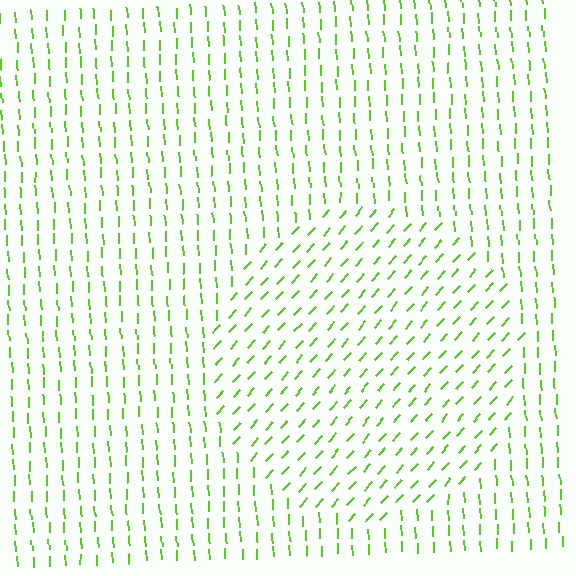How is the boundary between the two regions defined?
The boundary is defined purely by a change in line orientation (approximately 45 degrees difference). All lines are the same color and thickness.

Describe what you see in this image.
The image is filled with small lime line segments. A circle region in the image has lines oriented differently from the surrounding lines, creating a visible texture boundary.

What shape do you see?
I see a circle.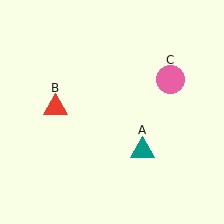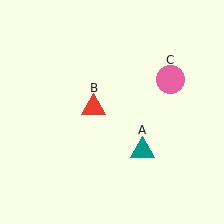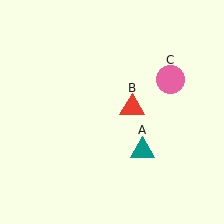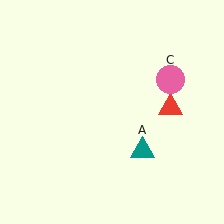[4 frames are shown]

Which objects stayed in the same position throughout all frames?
Teal triangle (object A) and pink circle (object C) remained stationary.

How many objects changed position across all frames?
1 object changed position: red triangle (object B).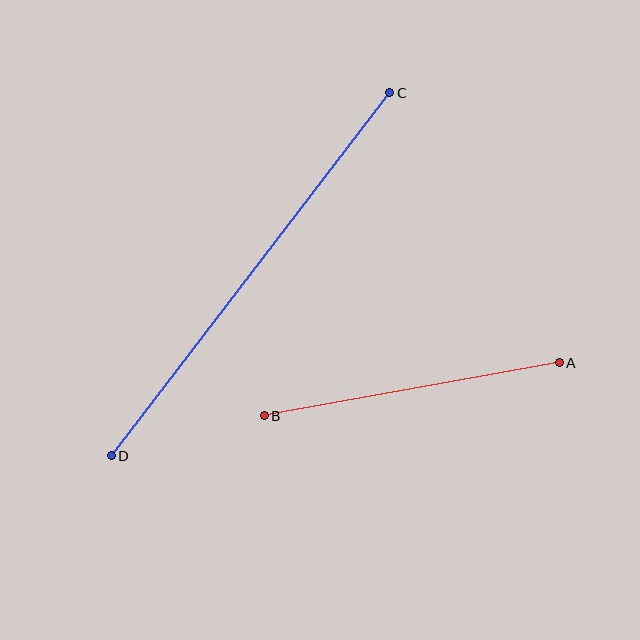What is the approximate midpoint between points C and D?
The midpoint is at approximately (250, 274) pixels.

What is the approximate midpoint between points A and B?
The midpoint is at approximately (412, 389) pixels.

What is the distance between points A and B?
The distance is approximately 300 pixels.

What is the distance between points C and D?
The distance is approximately 458 pixels.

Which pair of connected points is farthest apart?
Points C and D are farthest apart.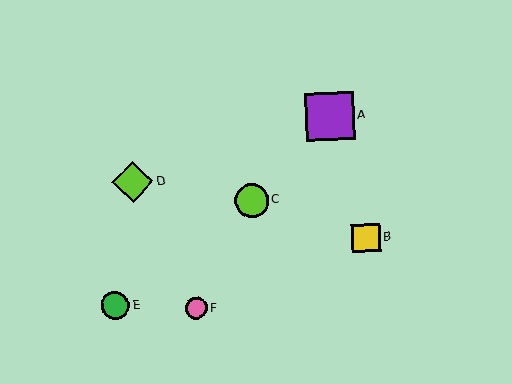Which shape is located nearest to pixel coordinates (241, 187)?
The lime circle (labeled C) at (252, 201) is nearest to that location.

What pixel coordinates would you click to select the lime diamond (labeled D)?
Click at (132, 182) to select the lime diamond D.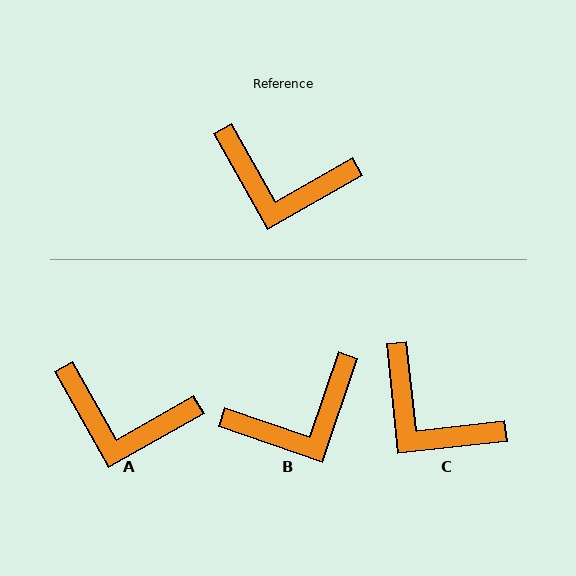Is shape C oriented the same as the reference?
No, it is off by about 23 degrees.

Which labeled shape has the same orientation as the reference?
A.